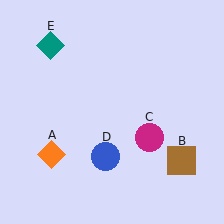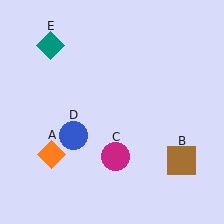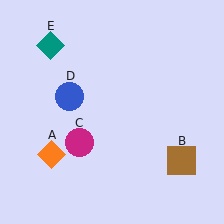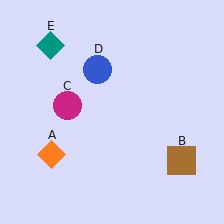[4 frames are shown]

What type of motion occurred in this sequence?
The magenta circle (object C), blue circle (object D) rotated clockwise around the center of the scene.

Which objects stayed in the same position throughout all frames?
Orange diamond (object A) and brown square (object B) and teal diamond (object E) remained stationary.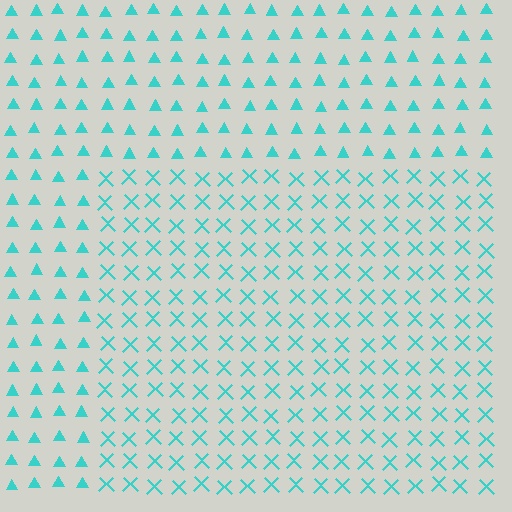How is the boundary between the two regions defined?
The boundary is defined by a change in element shape: X marks inside vs. triangles outside. All elements share the same color and spacing.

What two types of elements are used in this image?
The image uses X marks inside the rectangle region and triangles outside it.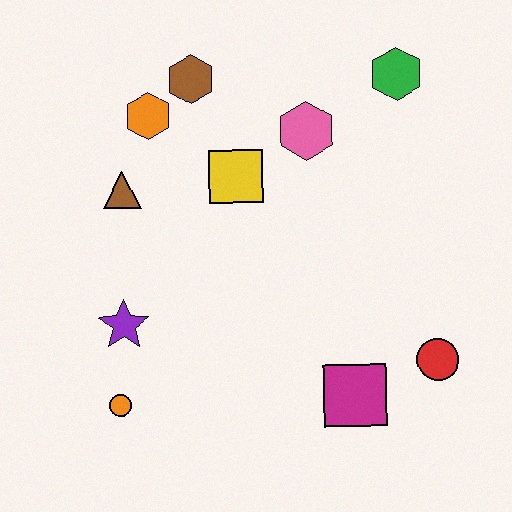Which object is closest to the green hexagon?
The pink hexagon is closest to the green hexagon.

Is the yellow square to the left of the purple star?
No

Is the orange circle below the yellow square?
Yes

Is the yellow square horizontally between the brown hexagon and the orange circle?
No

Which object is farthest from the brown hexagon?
The red circle is farthest from the brown hexagon.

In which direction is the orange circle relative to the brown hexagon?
The orange circle is below the brown hexagon.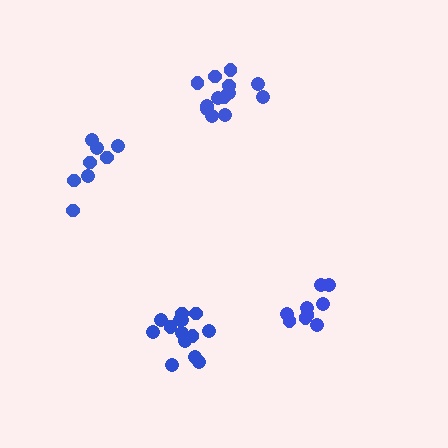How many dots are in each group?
Group 1: 14 dots, Group 2: 9 dots, Group 3: 8 dots, Group 4: 13 dots (44 total).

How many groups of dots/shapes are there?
There are 4 groups.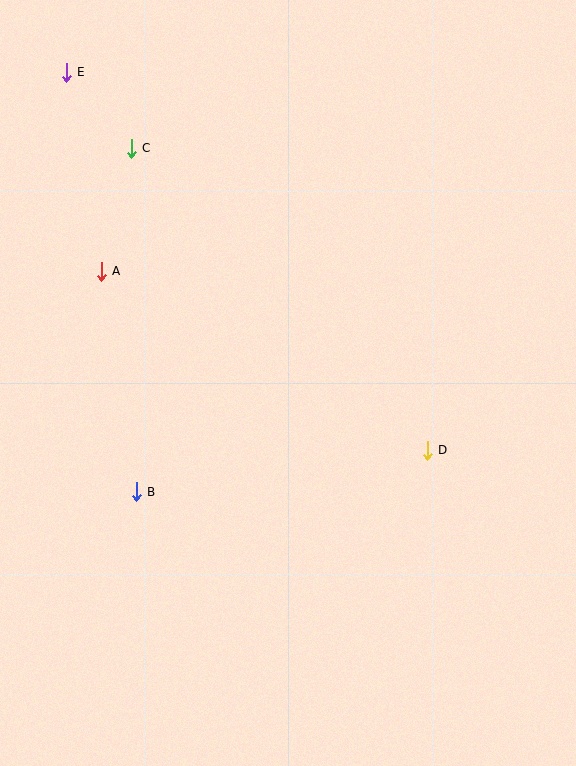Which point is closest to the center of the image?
Point D at (427, 450) is closest to the center.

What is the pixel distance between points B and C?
The distance between B and C is 343 pixels.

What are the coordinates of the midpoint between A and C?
The midpoint between A and C is at (116, 210).